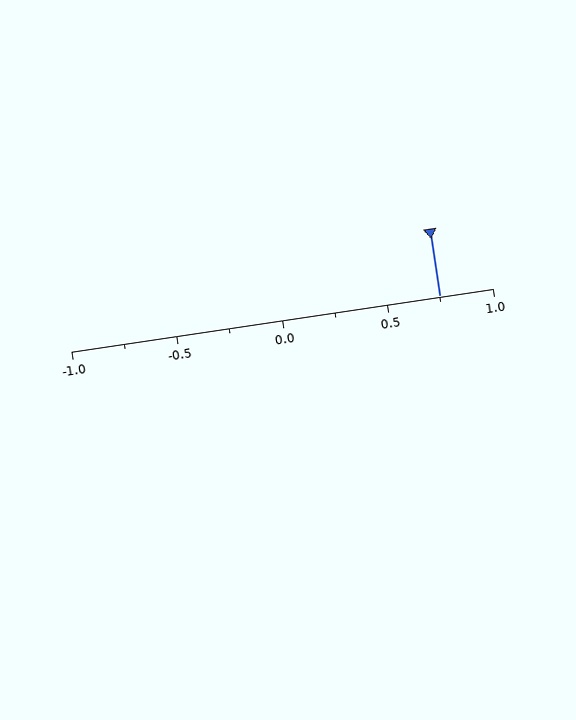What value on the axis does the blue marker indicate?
The marker indicates approximately 0.75.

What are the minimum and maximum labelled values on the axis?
The axis runs from -1.0 to 1.0.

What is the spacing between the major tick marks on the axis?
The major ticks are spaced 0.5 apart.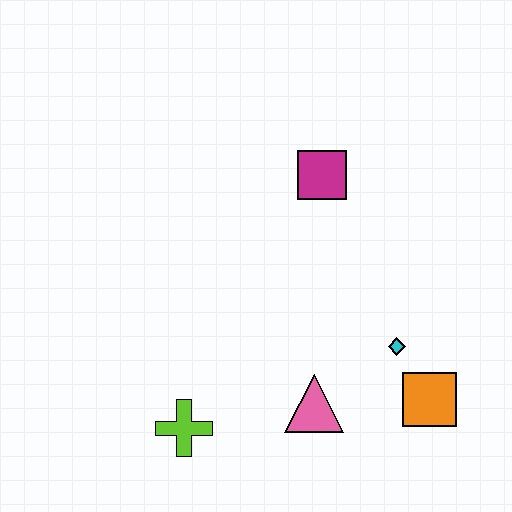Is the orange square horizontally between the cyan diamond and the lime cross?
No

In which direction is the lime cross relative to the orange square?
The lime cross is to the left of the orange square.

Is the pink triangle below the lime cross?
No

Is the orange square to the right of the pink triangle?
Yes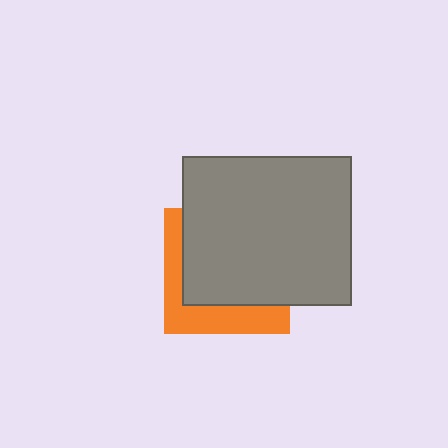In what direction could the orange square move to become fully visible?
The orange square could move toward the lower-left. That would shift it out from behind the gray rectangle entirely.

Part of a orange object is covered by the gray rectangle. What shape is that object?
It is a square.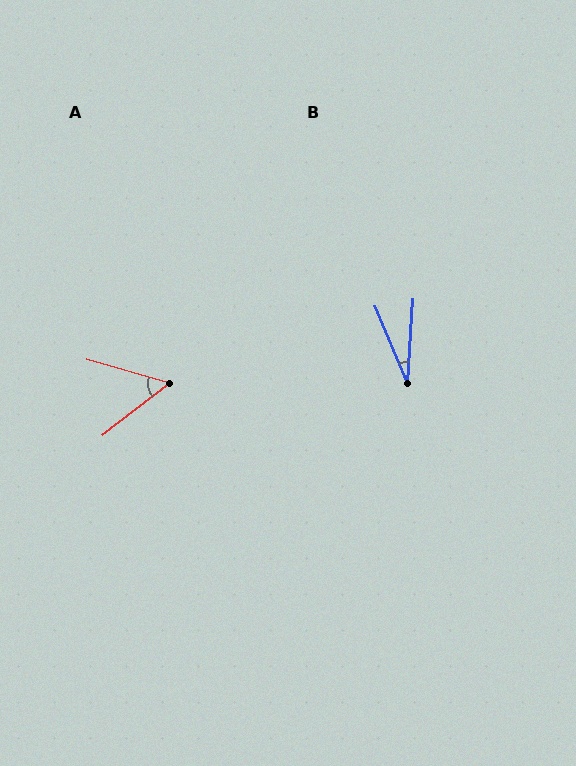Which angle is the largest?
A, at approximately 54 degrees.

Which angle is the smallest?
B, at approximately 26 degrees.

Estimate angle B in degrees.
Approximately 26 degrees.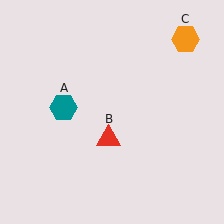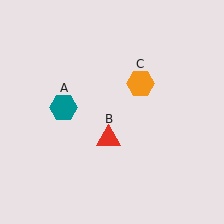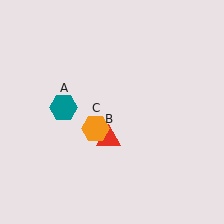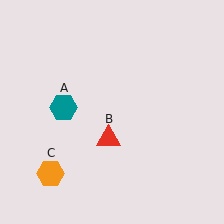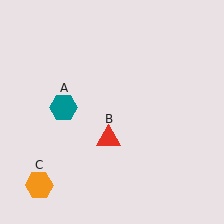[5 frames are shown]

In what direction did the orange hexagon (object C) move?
The orange hexagon (object C) moved down and to the left.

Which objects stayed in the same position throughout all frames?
Teal hexagon (object A) and red triangle (object B) remained stationary.